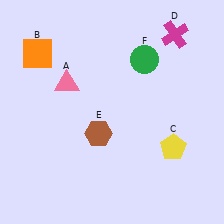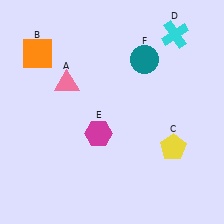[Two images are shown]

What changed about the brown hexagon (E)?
In Image 1, E is brown. In Image 2, it changed to magenta.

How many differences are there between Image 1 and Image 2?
There are 3 differences between the two images.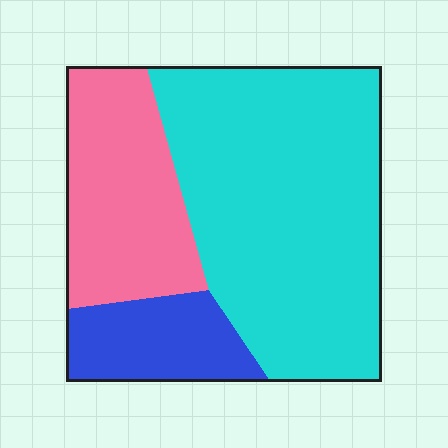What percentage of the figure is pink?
Pink takes up about one quarter (1/4) of the figure.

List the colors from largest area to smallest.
From largest to smallest: cyan, pink, blue.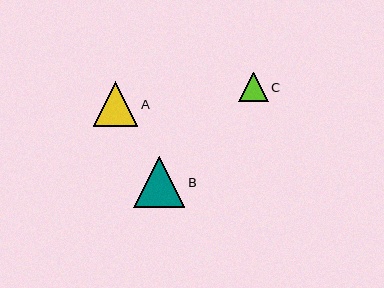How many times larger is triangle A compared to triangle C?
Triangle A is approximately 1.5 times the size of triangle C.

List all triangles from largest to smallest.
From largest to smallest: B, A, C.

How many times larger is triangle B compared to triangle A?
Triangle B is approximately 1.1 times the size of triangle A.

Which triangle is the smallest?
Triangle C is the smallest with a size of approximately 30 pixels.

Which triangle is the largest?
Triangle B is the largest with a size of approximately 51 pixels.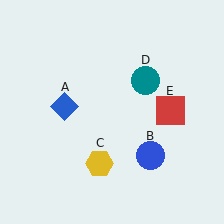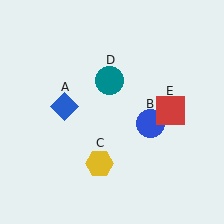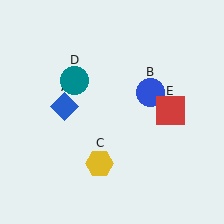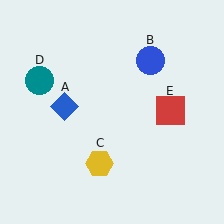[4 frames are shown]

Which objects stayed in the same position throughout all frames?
Blue diamond (object A) and yellow hexagon (object C) and red square (object E) remained stationary.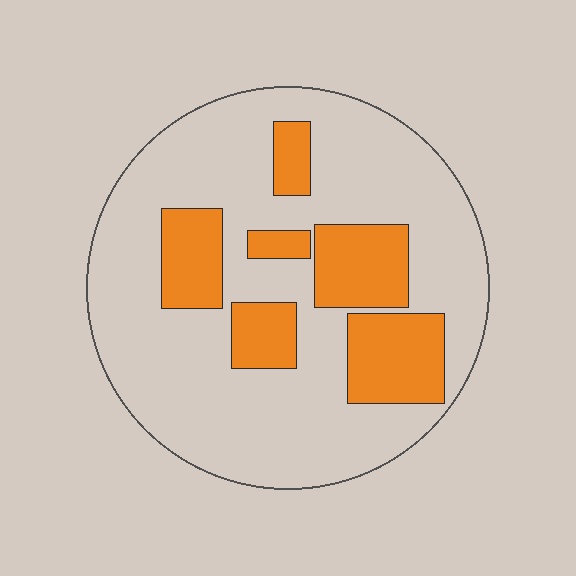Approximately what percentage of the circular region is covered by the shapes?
Approximately 25%.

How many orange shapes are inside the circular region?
6.